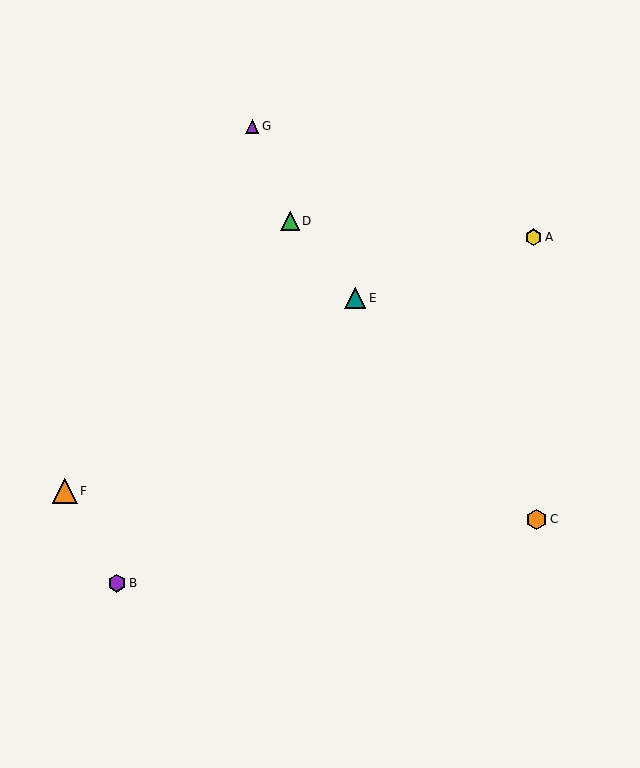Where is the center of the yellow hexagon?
The center of the yellow hexagon is at (533, 237).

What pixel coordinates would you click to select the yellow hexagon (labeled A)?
Click at (533, 237) to select the yellow hexagon A.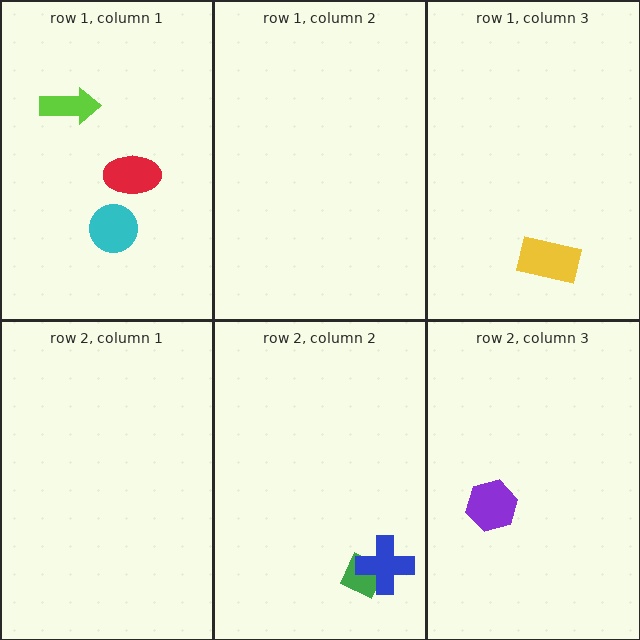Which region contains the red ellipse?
The row 1, column 1 region.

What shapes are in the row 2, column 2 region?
The green diamond, the blue cross.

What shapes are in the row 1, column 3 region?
The yellow rectangle.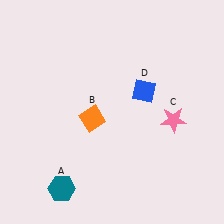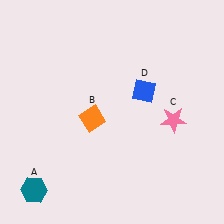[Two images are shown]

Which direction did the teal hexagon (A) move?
The teal hexagon (A) moved left.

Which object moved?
The teal hexagon (A) moved left.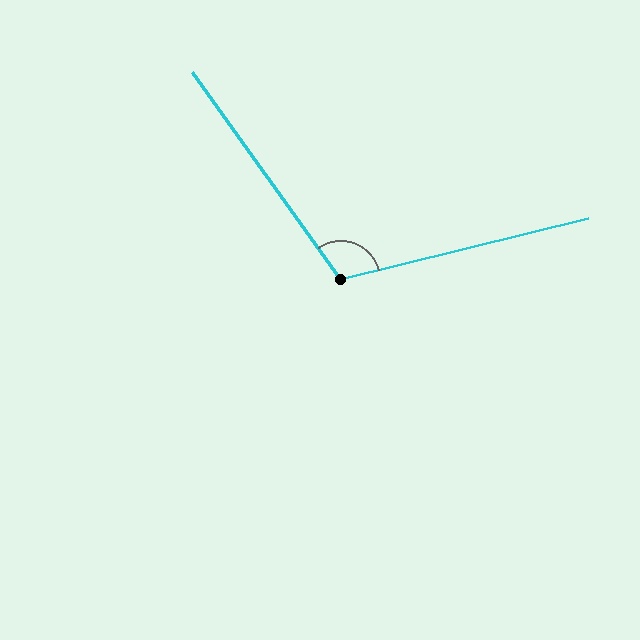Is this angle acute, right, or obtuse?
It is obtuse.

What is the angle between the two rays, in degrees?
Approximately 112 degrees.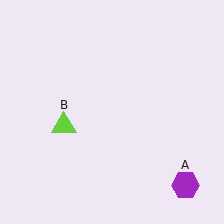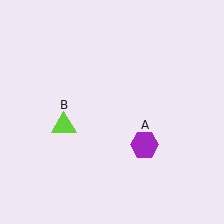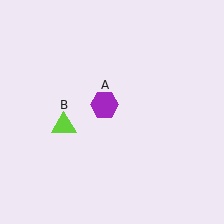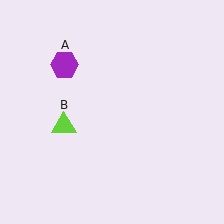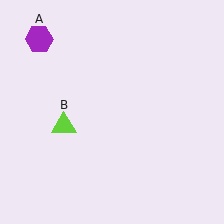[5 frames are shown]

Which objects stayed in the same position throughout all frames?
Lime triangle (object B) remained stationary.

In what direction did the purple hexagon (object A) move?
The purple hexagon (object A) moved up and to the left.